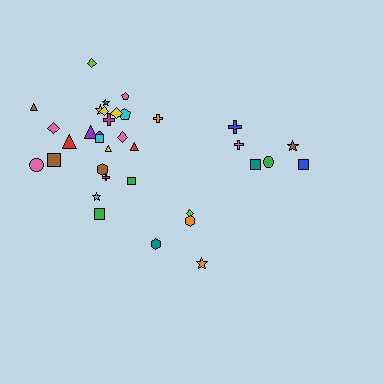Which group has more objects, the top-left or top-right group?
The top-left group.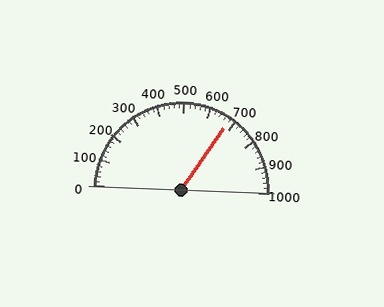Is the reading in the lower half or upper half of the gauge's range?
The reading is in the upper half of the range (0 to 1000).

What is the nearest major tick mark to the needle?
The nearest major tick mark is 700.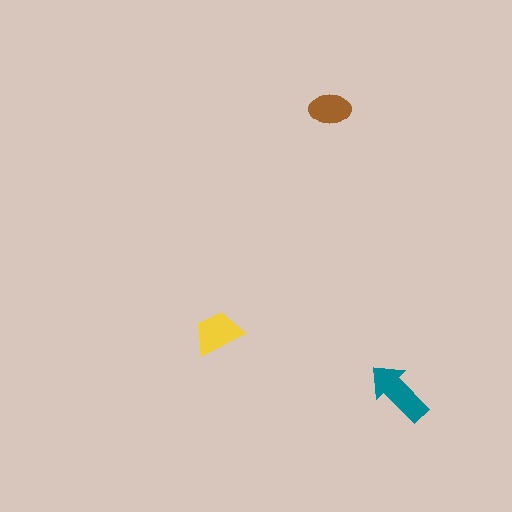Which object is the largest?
The teal arrow.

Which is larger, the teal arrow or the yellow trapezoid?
The teal arrow.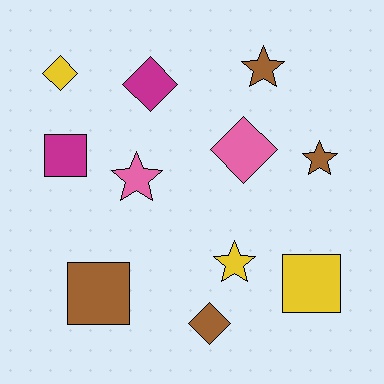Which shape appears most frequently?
Diamond, with 4 objects.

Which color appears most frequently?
Brown, with 4 objects.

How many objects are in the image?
There are 11 objects.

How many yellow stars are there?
There is 1 yellow star.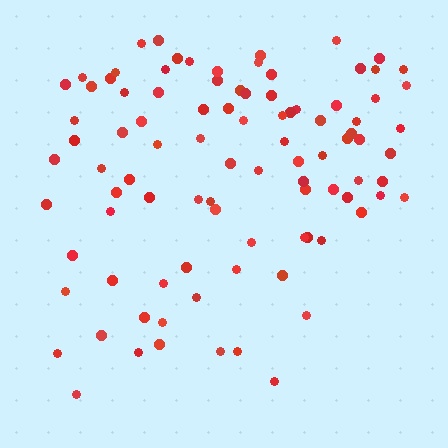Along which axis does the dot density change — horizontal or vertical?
Vertical.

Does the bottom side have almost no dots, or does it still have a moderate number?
Still a moderate number, just noticeably fewer than the top.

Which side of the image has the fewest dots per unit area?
The bottom.